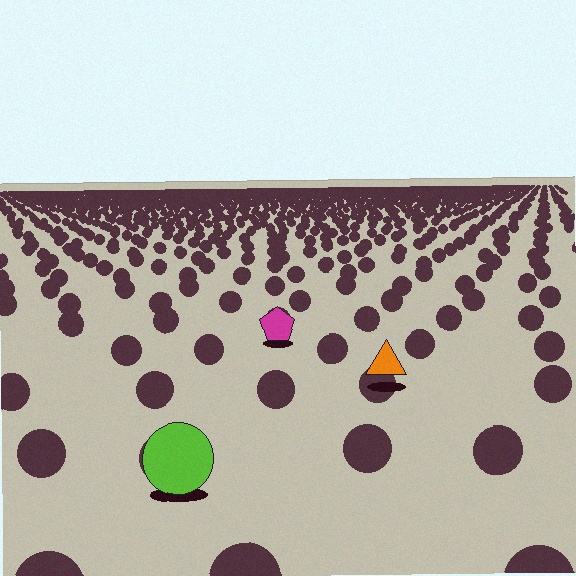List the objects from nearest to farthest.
From nearest to farthest: the lime circle, the orange triangle, the magenta pentagon.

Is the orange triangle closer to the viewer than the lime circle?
No. The lime circle is closer — you can tell from the texture gradient: the ground texture is coarser near it.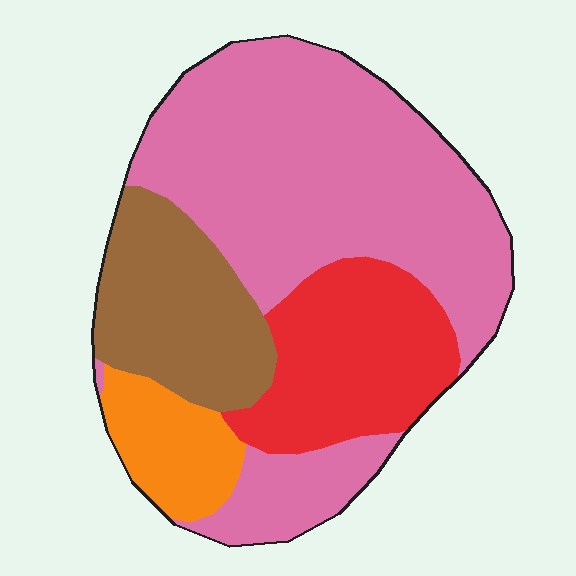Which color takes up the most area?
Pink, at roughly 55%.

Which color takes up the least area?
Orange, at roughly 10%.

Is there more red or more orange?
Red.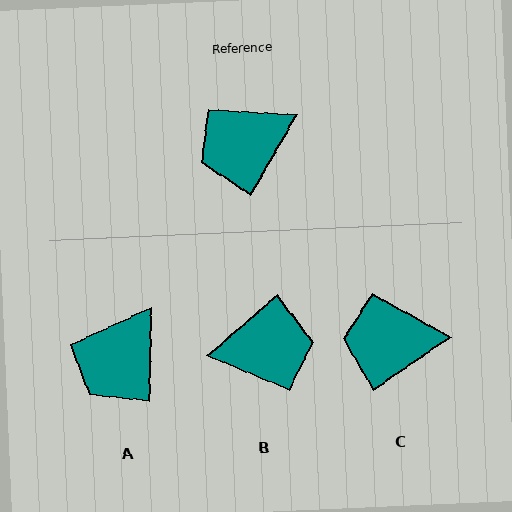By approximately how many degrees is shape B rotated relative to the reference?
Approximately 161 degrees counter-clockwise.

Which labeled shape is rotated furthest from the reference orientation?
B, about 161 degrees away.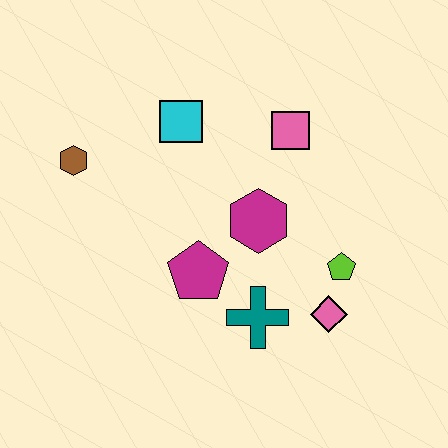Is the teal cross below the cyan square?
Yes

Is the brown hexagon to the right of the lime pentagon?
No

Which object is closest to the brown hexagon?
The cyan square is closest to the brown hexagon.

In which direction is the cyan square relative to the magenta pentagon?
The cyan square is above the magenta pentagon.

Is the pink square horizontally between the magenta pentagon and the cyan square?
No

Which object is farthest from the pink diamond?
The brown hexagon is farthest from the pink diamond.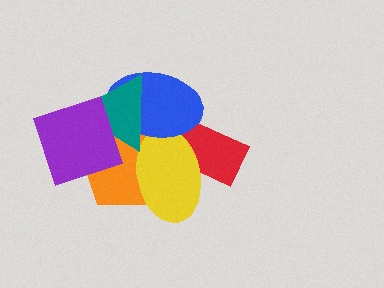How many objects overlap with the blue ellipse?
4 objects overlap with the blue ellipse.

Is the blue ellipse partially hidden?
Yes, it is partially covered by another shape.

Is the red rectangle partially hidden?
Yes, it is partially covered by another shape.